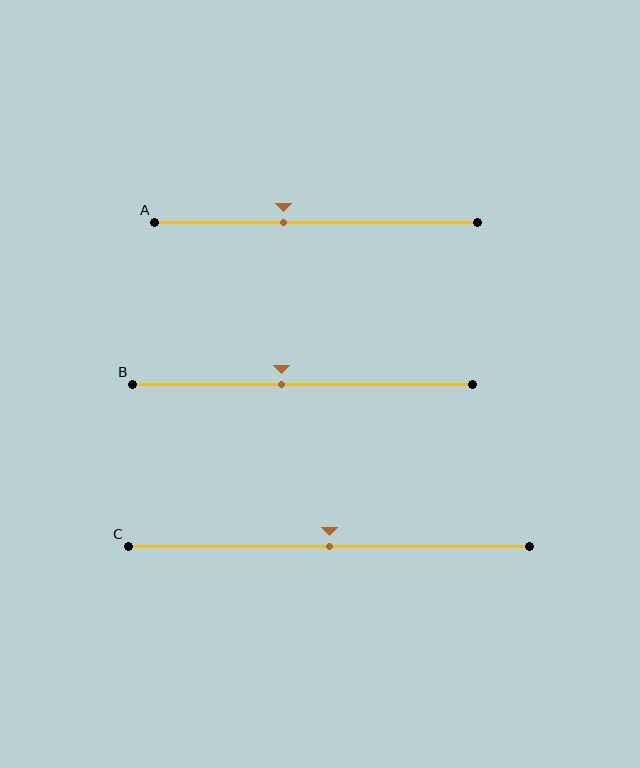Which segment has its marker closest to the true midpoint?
Segment C has its marker closest to the true midpoint.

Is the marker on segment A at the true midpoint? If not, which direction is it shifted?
No, the marker on segment A is shifted to the left by about 10% of the segment length.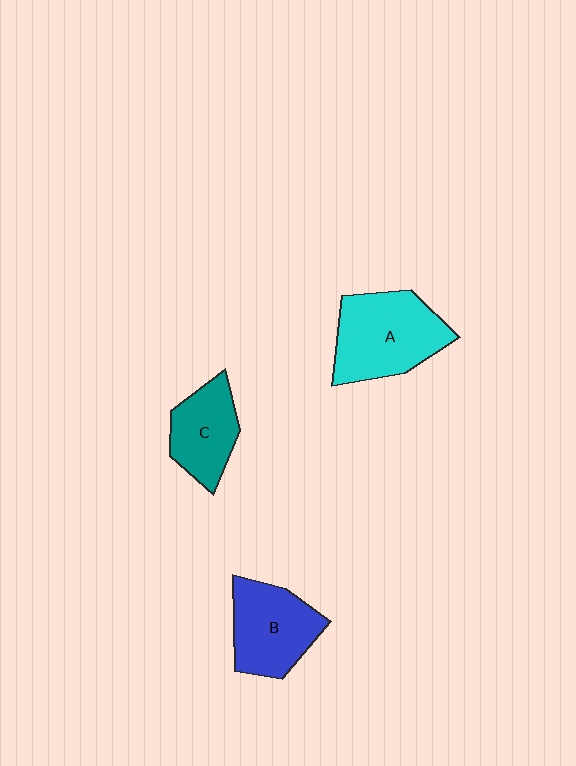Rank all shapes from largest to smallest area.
From largest to smallest: A (cyan), B (blue), C (teal).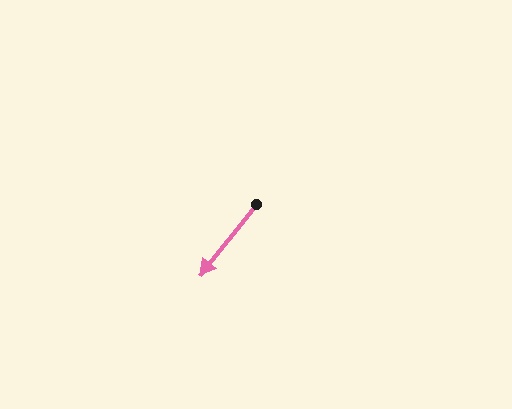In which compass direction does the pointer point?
Southwest.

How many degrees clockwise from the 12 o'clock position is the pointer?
Approximately 218 degrees.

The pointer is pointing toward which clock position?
Roughly 7 o'clock.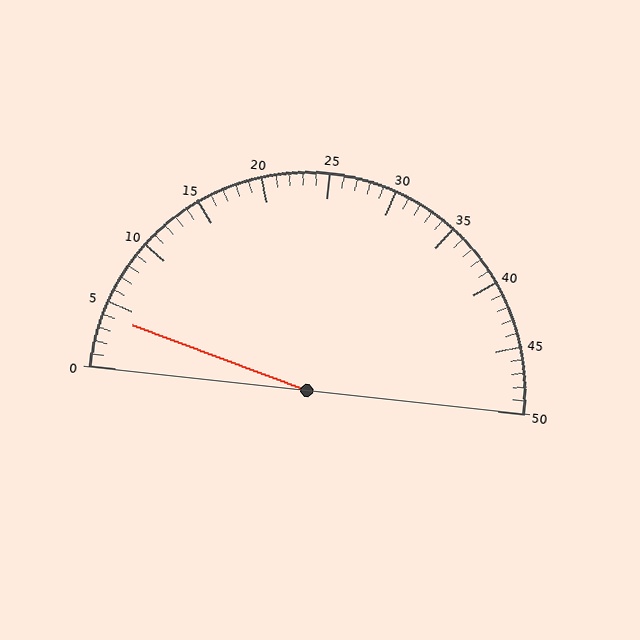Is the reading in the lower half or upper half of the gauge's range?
The reading is in the lower half of the range (0 to 50).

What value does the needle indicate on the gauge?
The needle indicates approximately 4.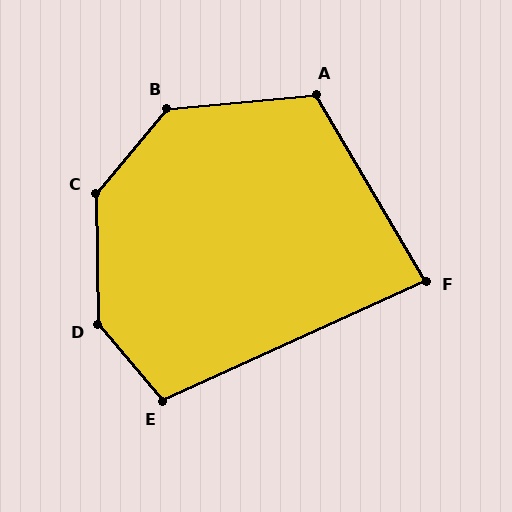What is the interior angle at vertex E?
Approximately 106 degrees (obtuse).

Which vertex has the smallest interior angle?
F, at approximately 84 degrees.